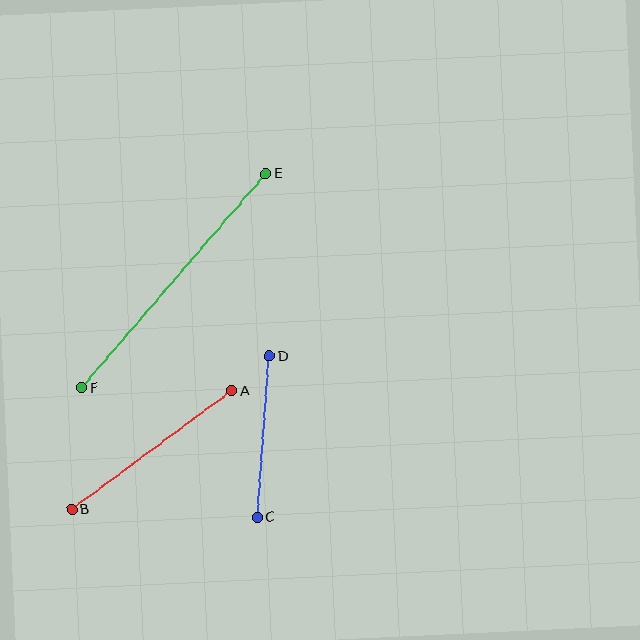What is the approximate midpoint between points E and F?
The midpoint is at approximately (174, 281) pixels.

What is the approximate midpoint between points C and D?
The midpoint is at approximately (263, 437) pixels.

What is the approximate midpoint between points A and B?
The midpoint is at approximately (152, 450) pixels.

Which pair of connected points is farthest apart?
Points E and F are farthest apart.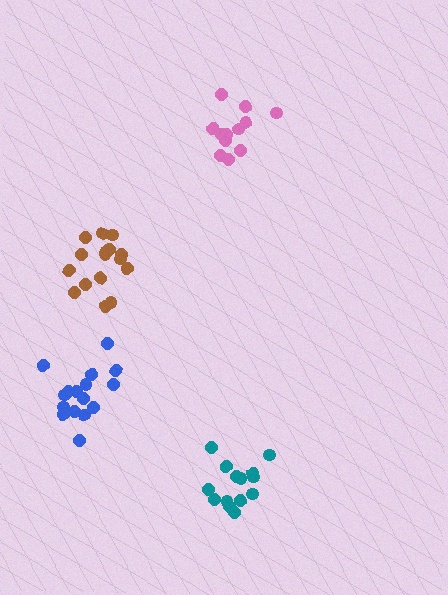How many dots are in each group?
Group 1: 16 dots, Group 2: 14 dots, Group 3: 16 dots, Group 4: 12 dots (58 total).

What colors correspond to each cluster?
The clusters are colored: brown, teal, blue, pink.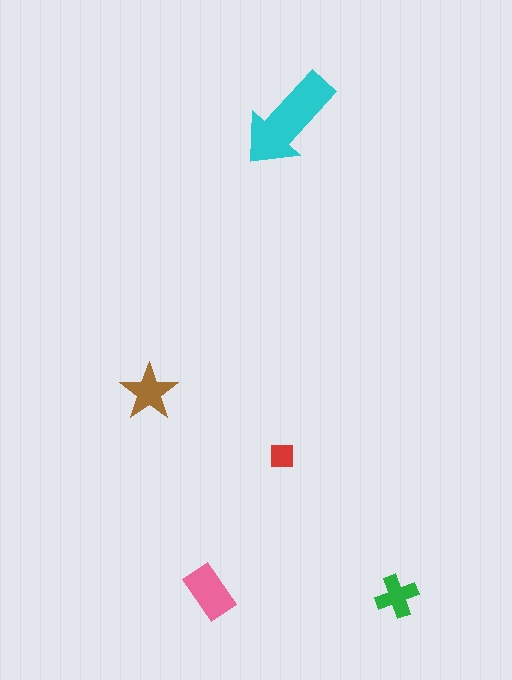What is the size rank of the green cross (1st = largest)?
4th.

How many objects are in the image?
There are 5 objects in the image.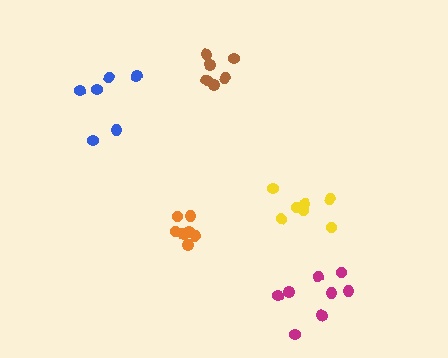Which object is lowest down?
The magenta cluster is bottommost.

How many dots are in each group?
Group 1: 6 dots, Group 2: 8 dots, Group 3: 7 dots, Group 4: 8 dots, Group 5: 6 dots (35 total).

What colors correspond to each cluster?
The clusters are colored: brown, magenta, yellow, orange, blue.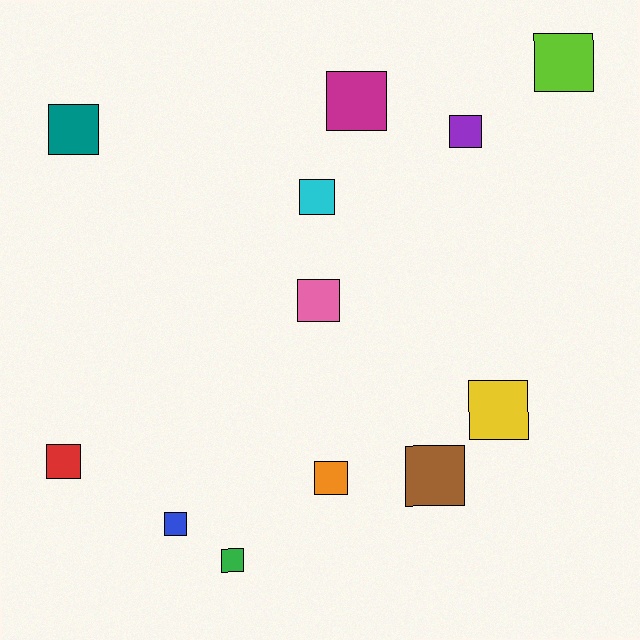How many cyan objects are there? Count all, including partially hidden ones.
There is 1 cyan object.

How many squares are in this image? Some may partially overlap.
There are 12 squares.